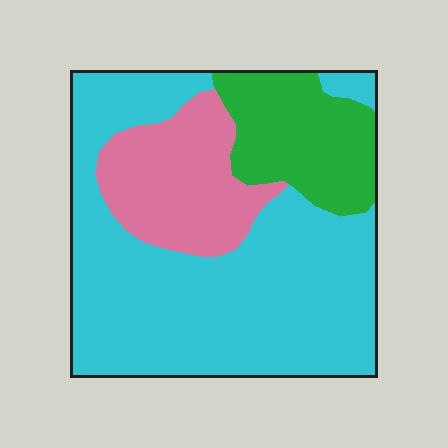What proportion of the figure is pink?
Pink takes up about one fifth (1/5) of the figure.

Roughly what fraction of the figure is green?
Green covers about 20% of the figure.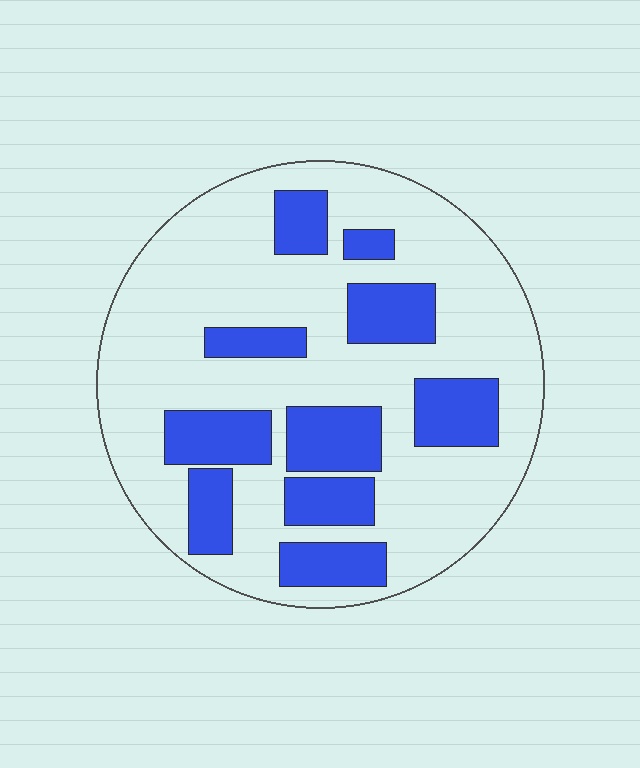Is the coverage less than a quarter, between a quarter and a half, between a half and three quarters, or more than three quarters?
Between a quarter and a half.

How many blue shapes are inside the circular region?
10.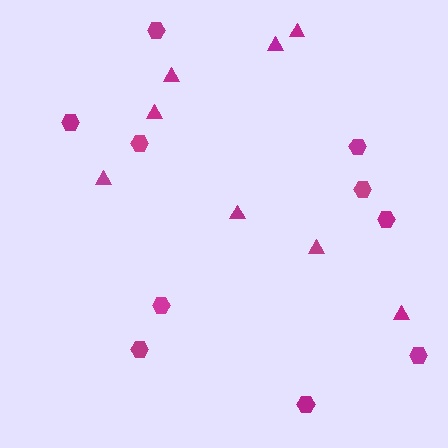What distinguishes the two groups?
There are 2 groups: one group of hexagons (10) and one group of triangles (8).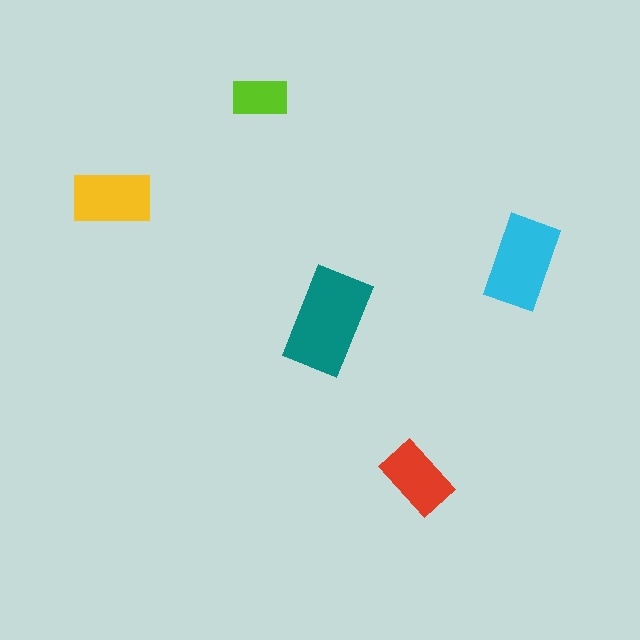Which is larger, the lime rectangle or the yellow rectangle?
The yellow one.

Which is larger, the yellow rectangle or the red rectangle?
The yellow one.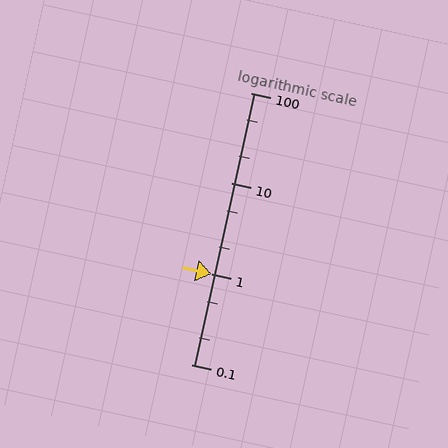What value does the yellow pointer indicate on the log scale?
The pointer indicates approximately 0.99.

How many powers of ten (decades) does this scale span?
The scale spans 3 decades, from 0.1 to 100.